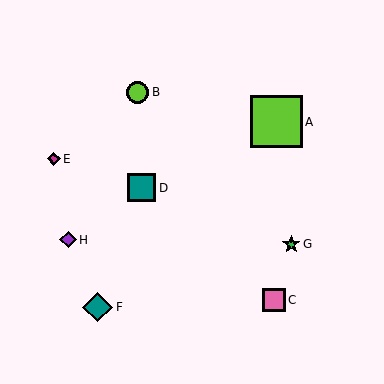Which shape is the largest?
The lime square (labeled A) is the largest.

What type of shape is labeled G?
Shape G is a green star.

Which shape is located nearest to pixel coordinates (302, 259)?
The green star (labeled G) at (291, 244) is nearest to that location.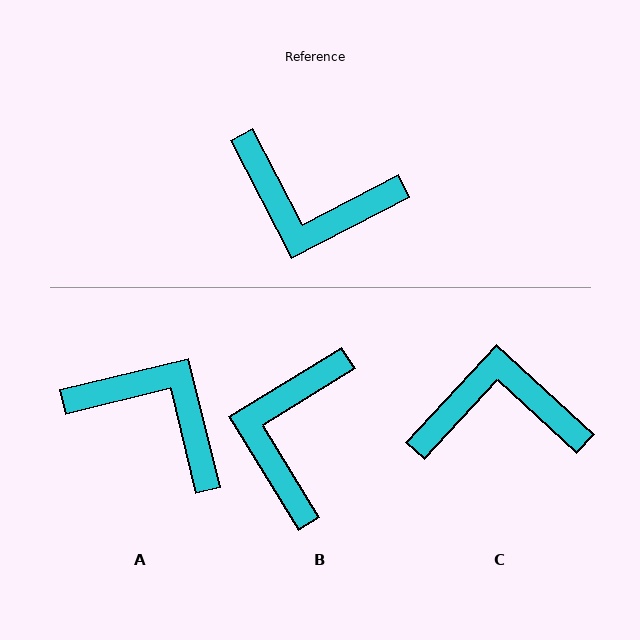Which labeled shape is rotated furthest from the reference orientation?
A, about 166 degrees away.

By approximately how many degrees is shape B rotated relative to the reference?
Approximately 86 degrees clockwise.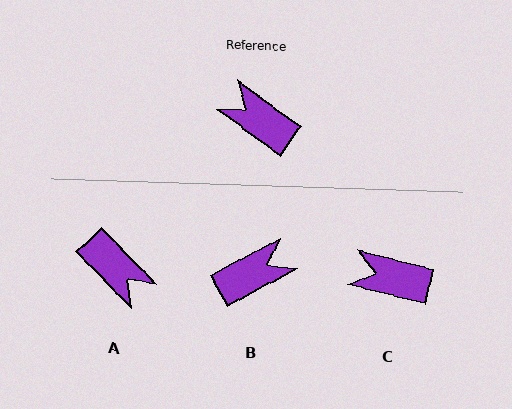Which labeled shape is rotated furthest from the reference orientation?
A, about 170 degrees away.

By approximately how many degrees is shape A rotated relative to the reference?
Approximately 170 degrees counter-clockwise.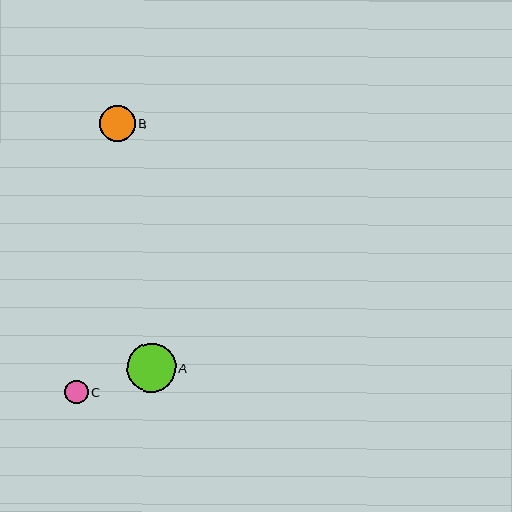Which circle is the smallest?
Circle C is the smallest with a size of approximately 24 pixels.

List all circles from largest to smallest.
From largest to smallest: A, B, C.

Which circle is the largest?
Circle A is the largest with a size of approximately 49 pixels.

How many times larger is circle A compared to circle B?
Circle A is approximately 1.4 times the size of circle B.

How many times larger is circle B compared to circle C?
Circle B is approximately 1.5 times the size of circle C.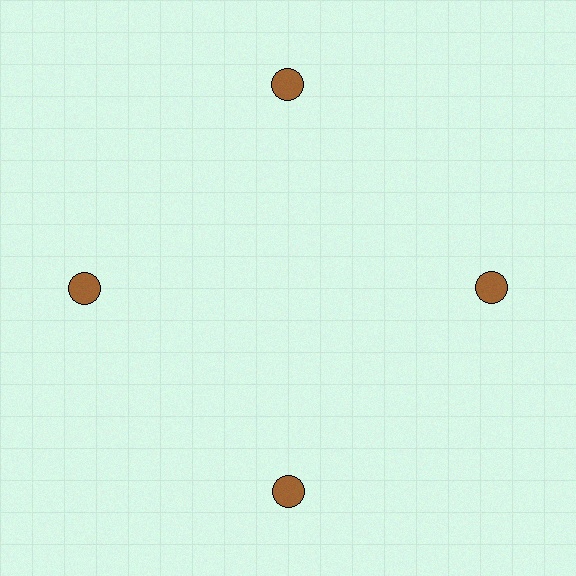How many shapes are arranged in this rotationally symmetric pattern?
There are 4 shapes, arranged in 4 groups of 1.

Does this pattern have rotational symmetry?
Yes, this pattern has 4-fold rotational symmetry. It looks the same after rotating 90 degrees around the center.